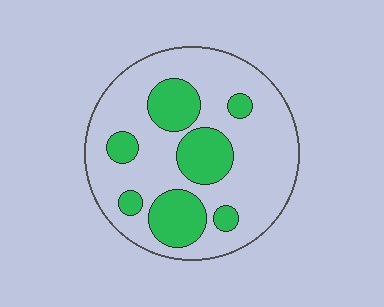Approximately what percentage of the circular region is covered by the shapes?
Approximately 30%.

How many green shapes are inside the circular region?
7.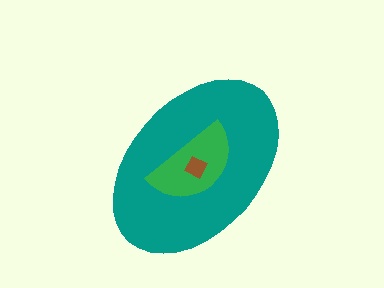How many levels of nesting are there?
3.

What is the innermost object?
The brown diamond.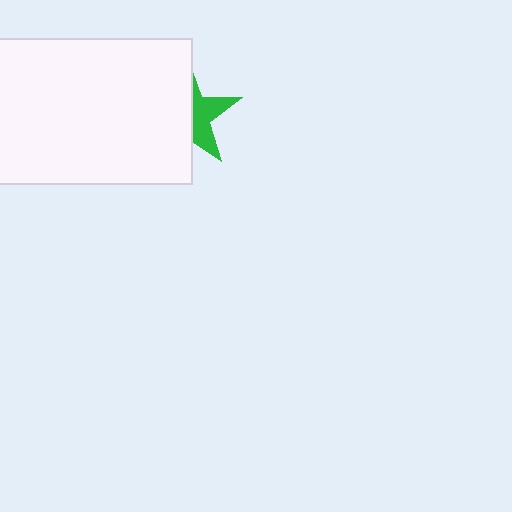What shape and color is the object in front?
The object in front is a white rectangle.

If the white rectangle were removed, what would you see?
You would see the complete green star.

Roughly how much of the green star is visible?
A small part of it is visible (roughly 39%).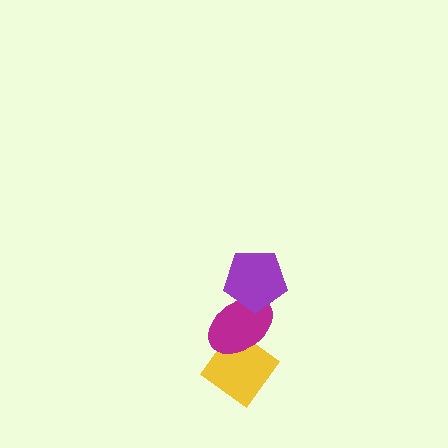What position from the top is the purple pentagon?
The purple pentagon is 1st from the top.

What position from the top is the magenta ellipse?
The magenta ellipse is 2nd from the top.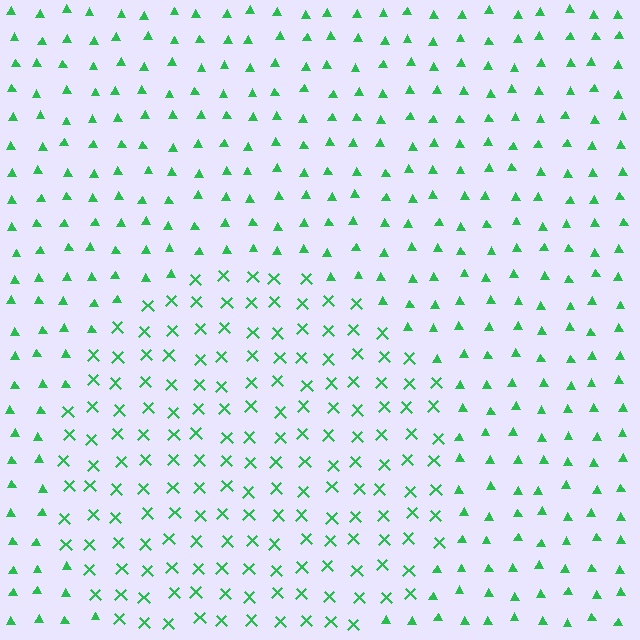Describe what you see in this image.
The image is filled with small green elements arranged in a uniform grid. A circle-shaped region contains X marks, while the surrounding area contains triangles. The boundary is defined purely by the change in element shape.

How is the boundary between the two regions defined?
The boundary is defined by a change in element shape: X marks inside vs. triangles outside. All elements share the same color and spacing.